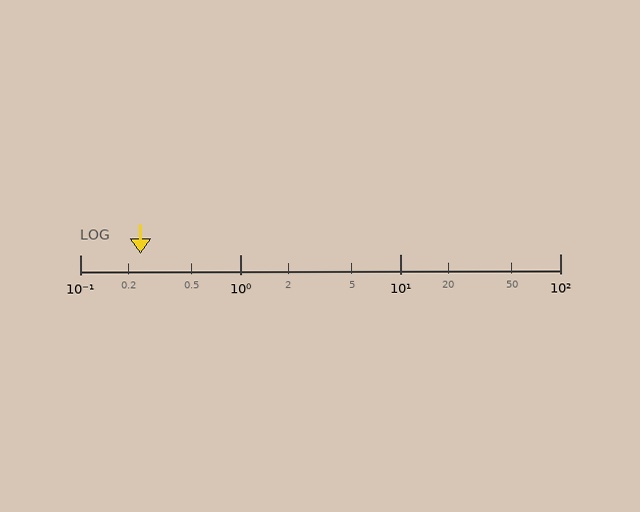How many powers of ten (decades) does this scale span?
The scale spans 3 decades, from 0.1 to 100.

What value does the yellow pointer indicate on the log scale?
The pointer indicates approximately 0.24.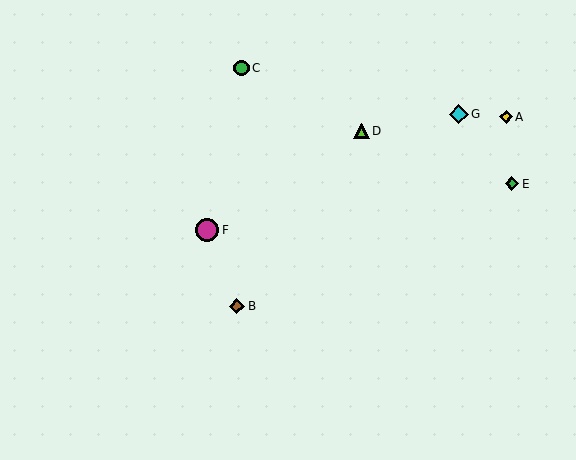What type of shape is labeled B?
Shape B is a brown diamond.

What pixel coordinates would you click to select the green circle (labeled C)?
Click at (242, 68) to select the green circle C.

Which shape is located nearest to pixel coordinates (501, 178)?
The green diamond (labeled E) at (512, 184) is nearest to that location.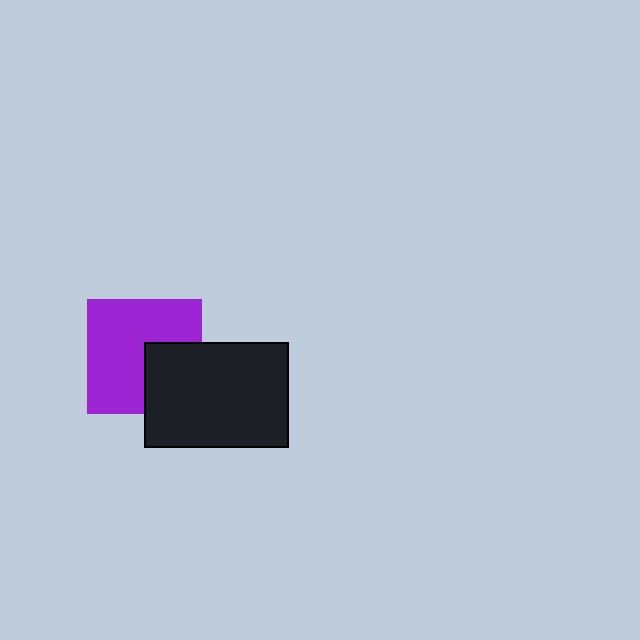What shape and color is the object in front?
The object in front is a black rectangle.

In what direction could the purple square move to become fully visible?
The purple square could move toward the upper-left. That would shift it out from behind the black rectangle entirely.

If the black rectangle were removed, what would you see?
You would see the complete purple square.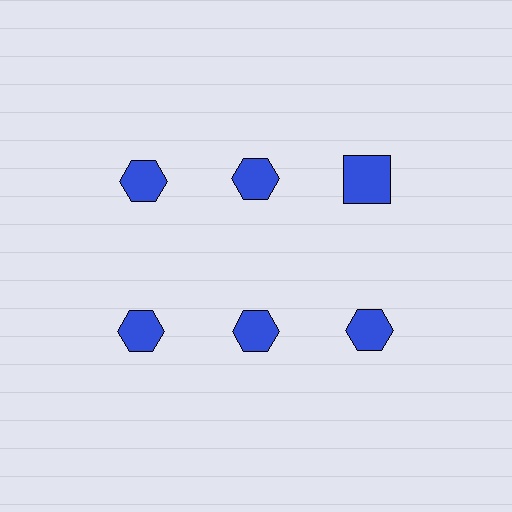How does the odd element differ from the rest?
It has a different shape: square instead of hexagon.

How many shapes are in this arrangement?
There are 6 shapes arranged in a grid pattern.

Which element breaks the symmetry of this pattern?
The blue square in the top row, center column breaks the symmetry. All other shapes are blue hexagons.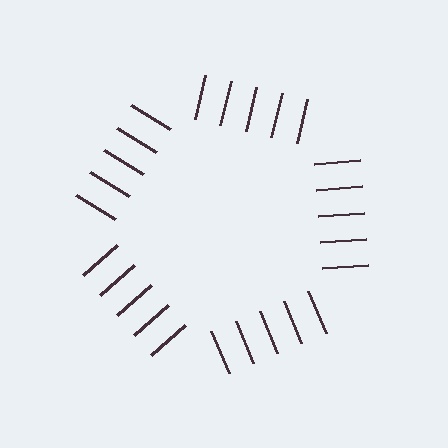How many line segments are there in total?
25 — 5 along each of the 5 edges.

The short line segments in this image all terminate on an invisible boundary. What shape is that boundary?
An illusory pentagon — the line segments terminate on its edges but no continuous stroke is drawn.